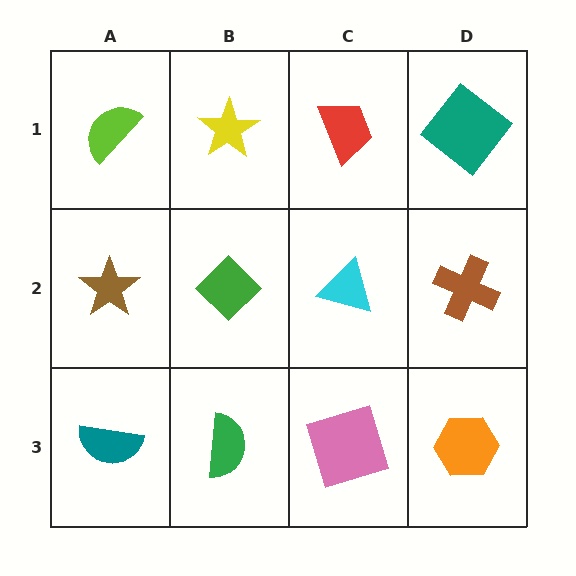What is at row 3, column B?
A green semicircle.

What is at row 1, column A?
A lime semicircle.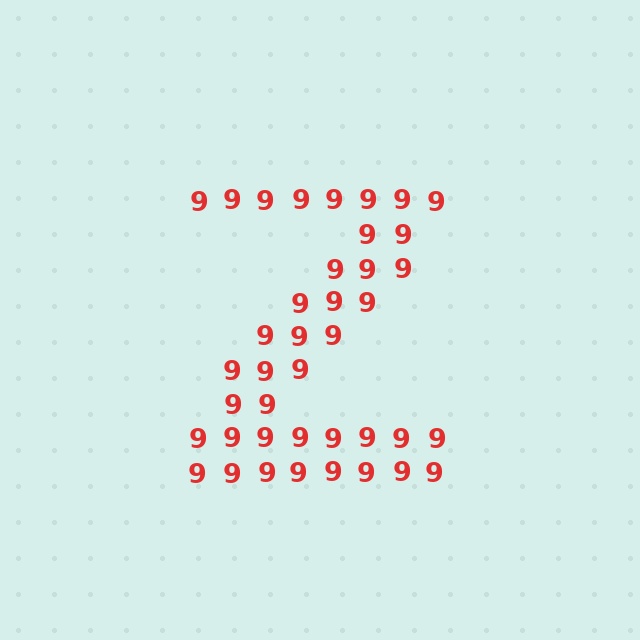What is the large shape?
The large shape is the letter Z.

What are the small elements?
The small elements are digit 9's.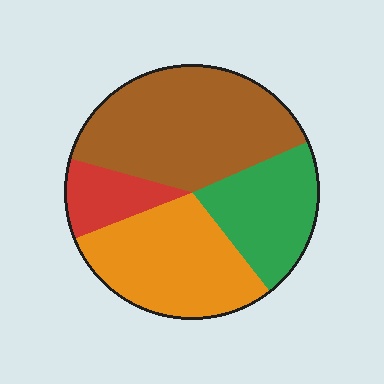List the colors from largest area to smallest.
From largest to smallest: brown, orange, green, red.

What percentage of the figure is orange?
Orange covers 29% of the figure.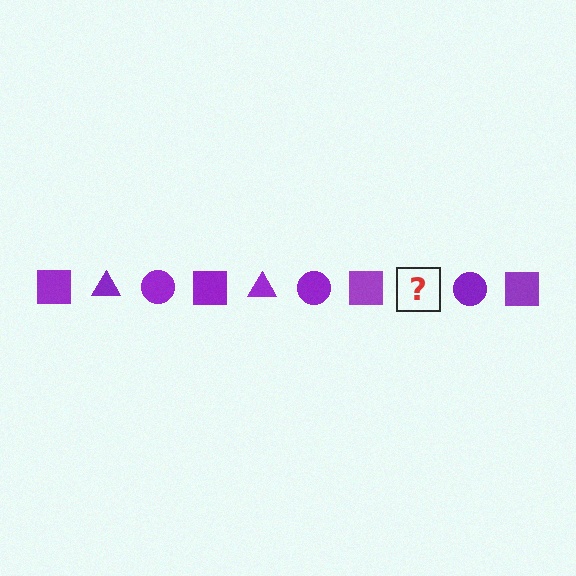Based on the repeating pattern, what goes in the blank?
The blank should be a purple triangle.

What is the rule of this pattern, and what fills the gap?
The rule is that the pattern cycles through square, triangle, circle shapes in purple. The gap should be filled with a purple triangle.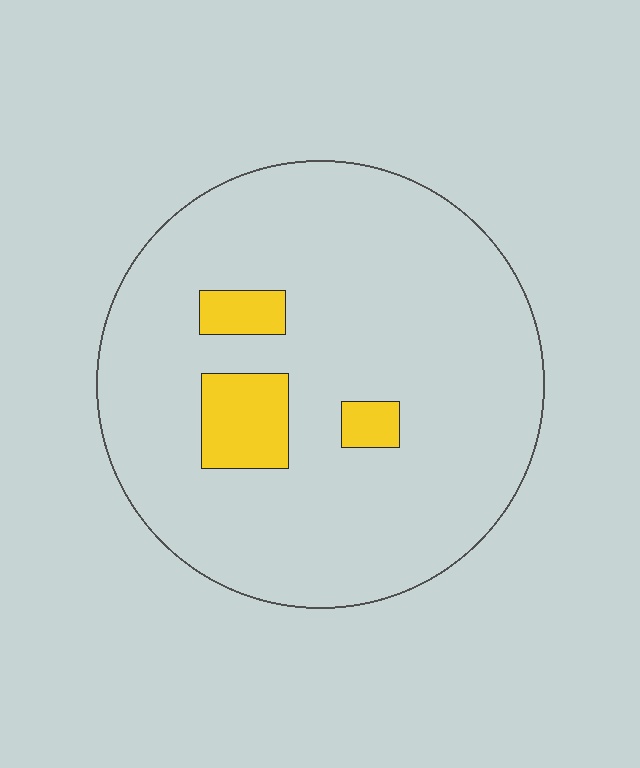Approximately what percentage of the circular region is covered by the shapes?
Approximately 10%.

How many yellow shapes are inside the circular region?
3.